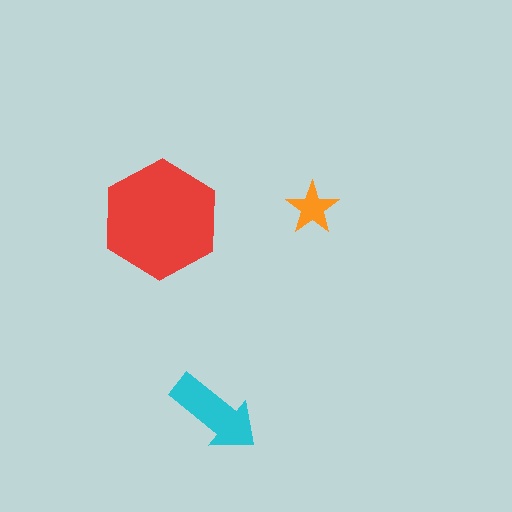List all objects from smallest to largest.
The orange star, the cyan arrow, the red hexagon.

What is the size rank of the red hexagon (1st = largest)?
1st.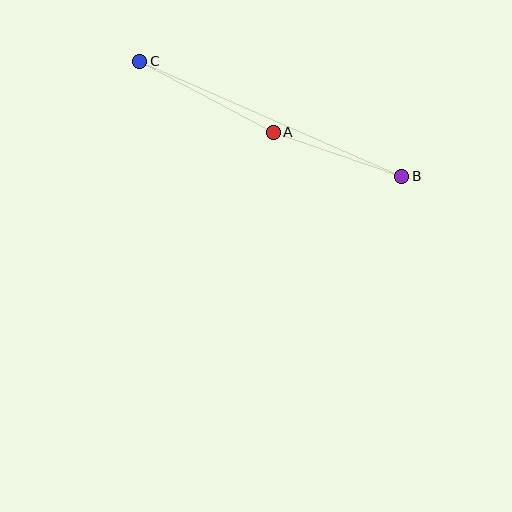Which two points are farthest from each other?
Points B and C are farthest from each other.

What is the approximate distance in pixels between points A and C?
The distance between A and C is approximately 151 pixels.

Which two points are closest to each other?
Points A and B are closest to each other.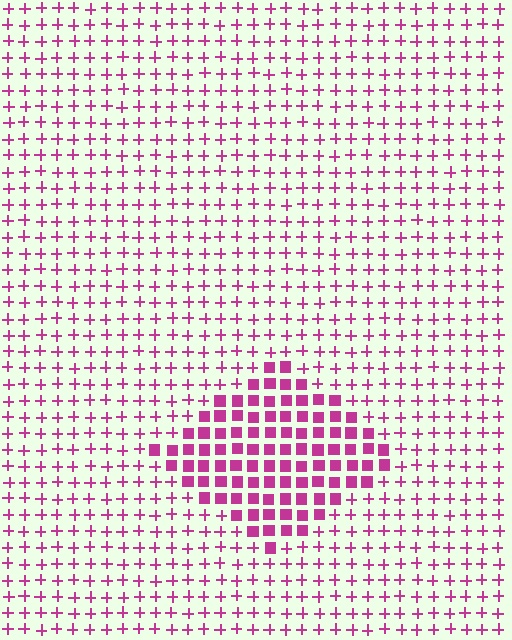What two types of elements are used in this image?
The image uses squares inside the diamond region and plus signs outside it.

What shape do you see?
I see a diamond.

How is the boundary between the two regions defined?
The boundary is defined by a change in element shape: squares inside vs. plus signs outside. All elements share the same color and spacing.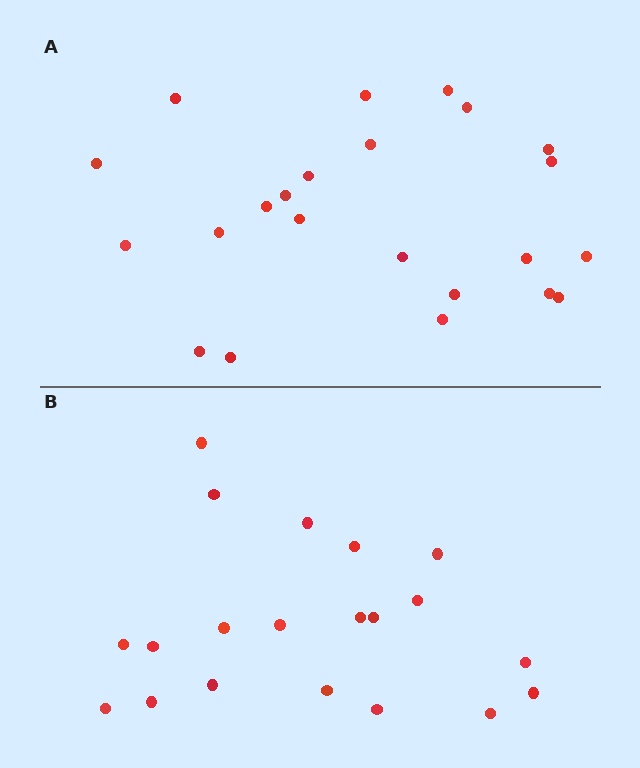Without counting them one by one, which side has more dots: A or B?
Region A (the top region) has more dots.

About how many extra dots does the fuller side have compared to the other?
Region A has just a few more — roughly 2 or 3 more dots than region B.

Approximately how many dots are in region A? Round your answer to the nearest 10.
About 20 dots. (The exact count is 23, which rounds to 20.)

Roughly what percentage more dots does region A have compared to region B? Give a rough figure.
About 15% more.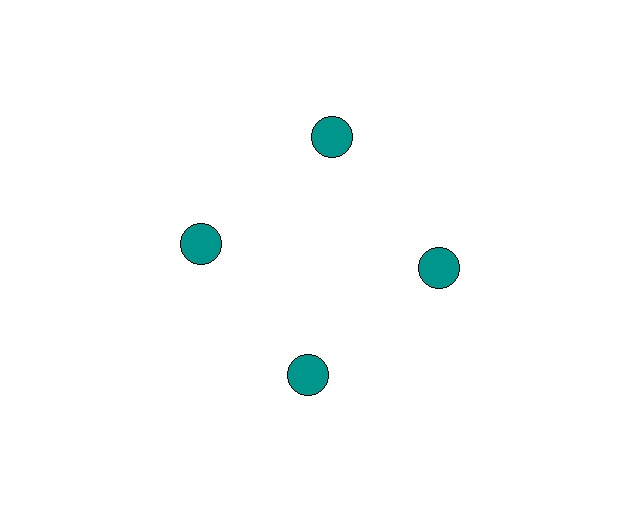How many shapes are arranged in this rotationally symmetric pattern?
There are 4 shapes, arranged in 4 groups of 1.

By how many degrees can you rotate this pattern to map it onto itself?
The pattern maps onto itself every 90 degrees of rotation.